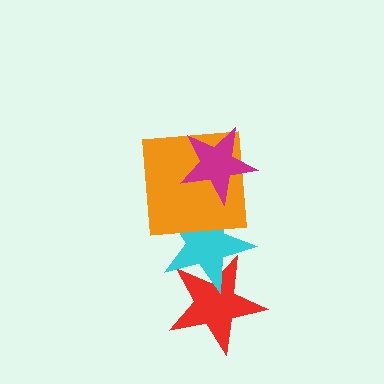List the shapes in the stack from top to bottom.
From top to bottom: the magenta star, the orange square, the cyan star, the red star.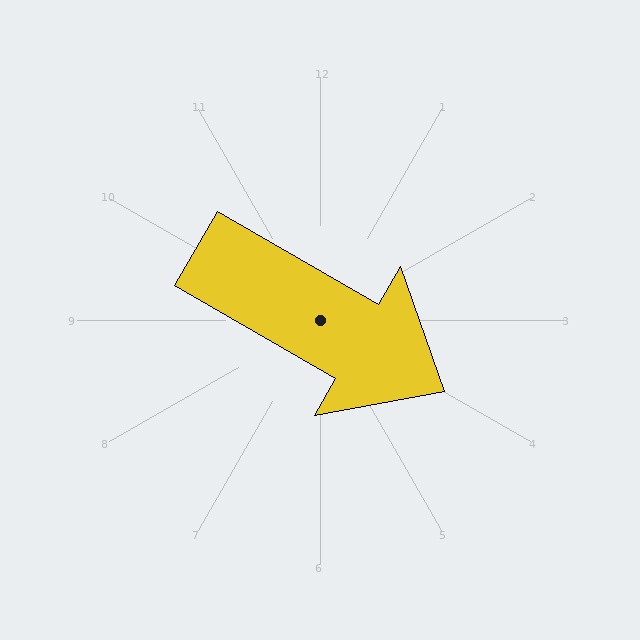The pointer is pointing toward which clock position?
Roughly 4 o'clock.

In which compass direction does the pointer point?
Southeast.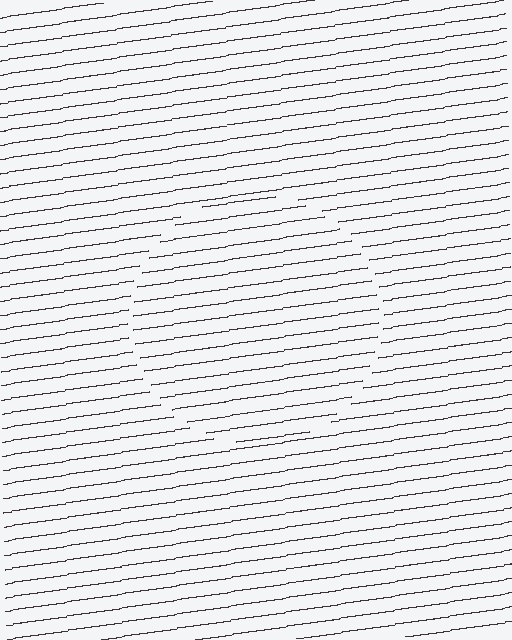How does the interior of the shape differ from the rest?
The interior of the shape contains the same grating, shifted by half a period — the contour is defined by the phase discontinuity where line-ends from the inner and outer gratings abut.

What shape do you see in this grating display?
An illusory circle. The interior of the shape contains the same grating, shifted by half a period — the contour is defined by the phase discontinuity where line-ends from the inner and outer gratings abut.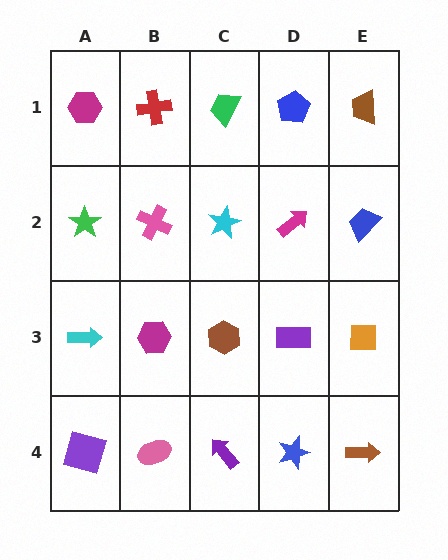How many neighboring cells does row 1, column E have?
2.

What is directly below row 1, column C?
A cyan star.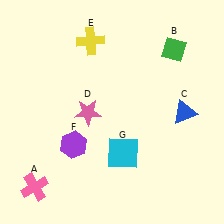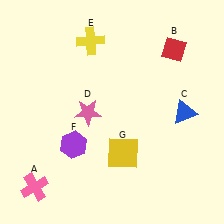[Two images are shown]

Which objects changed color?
B changed from green to red. G changed from cyan to yellow.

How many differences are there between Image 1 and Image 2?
There are 2 differences between the two images.